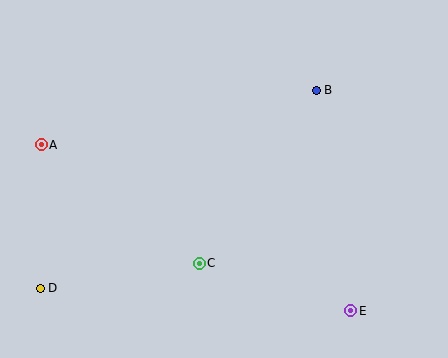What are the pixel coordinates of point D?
Point D is at (40, 288).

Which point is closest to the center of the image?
Point C at (199, 263) is closest to the center.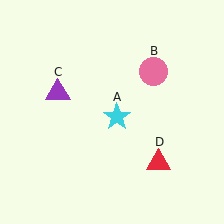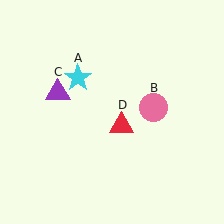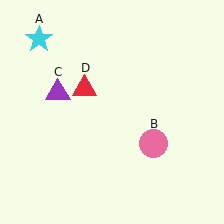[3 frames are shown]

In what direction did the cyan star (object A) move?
The cyan star (object A) moved up and to the left.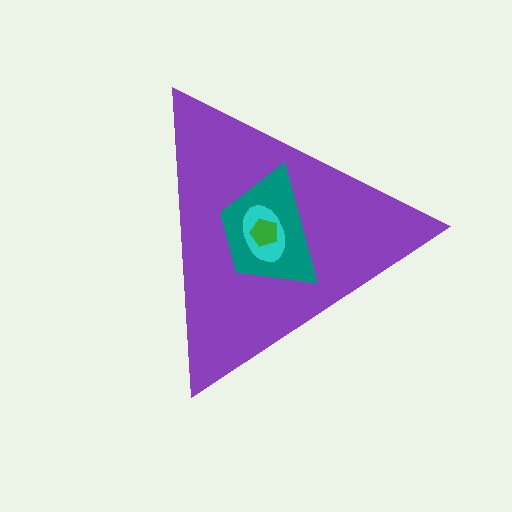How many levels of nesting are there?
4.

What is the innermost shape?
The green pentagon.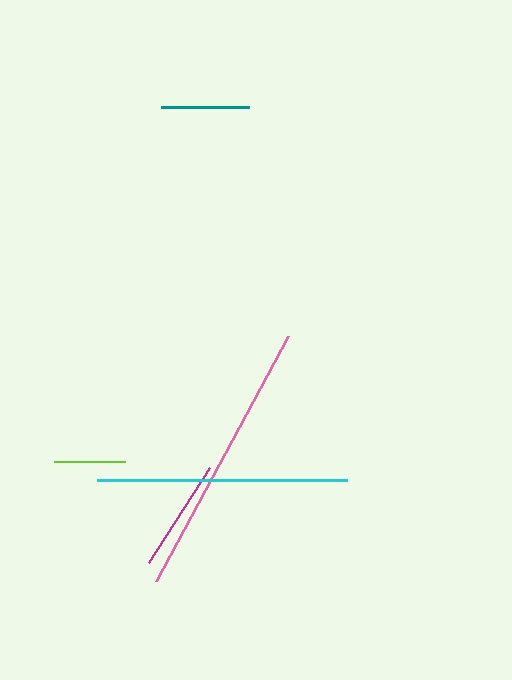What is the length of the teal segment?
The teal segment is approximately 87 pixels long.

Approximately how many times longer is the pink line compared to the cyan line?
The pink line is approximately 1.1 times the length of the cyan line.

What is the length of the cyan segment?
The cyan segment is approximately 250 pixels long.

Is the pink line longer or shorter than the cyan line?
The pink line is longer than the cyan line.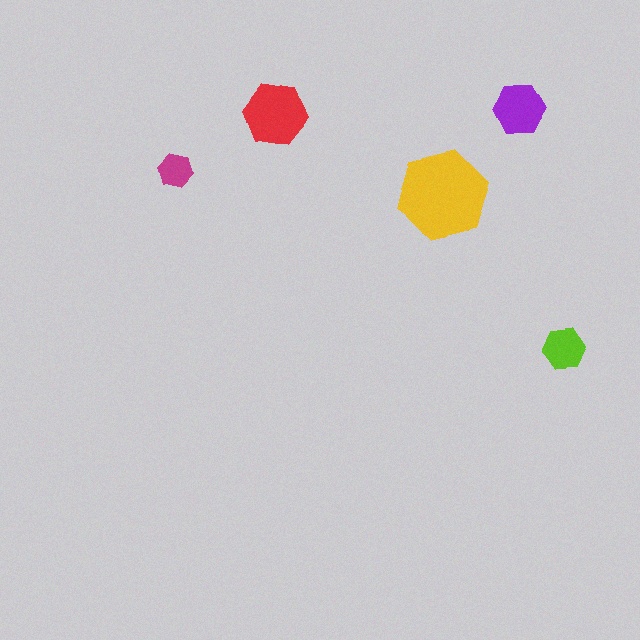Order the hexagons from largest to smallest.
the yellow one, the red one, the purple one, the lime one, the magenta one.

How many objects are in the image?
There are 5 objects in the image.